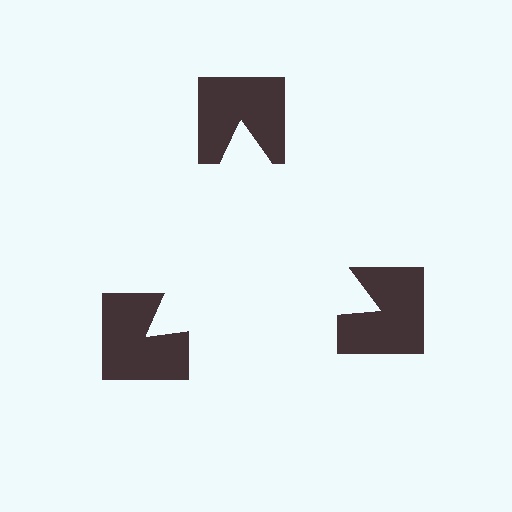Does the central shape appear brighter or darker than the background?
It typically appears slightly brighter than the background, even though no actual brightness change is drawn.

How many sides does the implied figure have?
3 sides.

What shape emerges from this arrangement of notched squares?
An illusory triangle — its edges are inferred from the aligned wedge cuts in the notched squares, not physically drawn.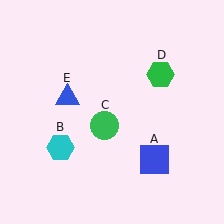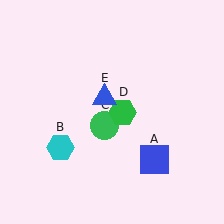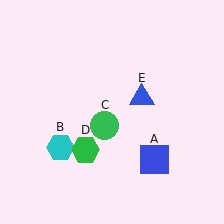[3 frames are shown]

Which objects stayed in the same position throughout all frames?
Blue square (object A) and cyan hexagon (object B) and green circle (object C) remained stationary.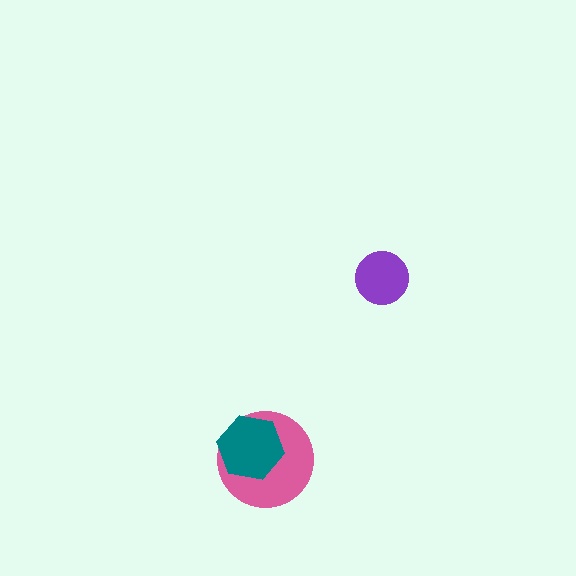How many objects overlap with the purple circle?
0 objects overlap with the purple circle.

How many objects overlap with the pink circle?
1 object overlaps with the pink circle.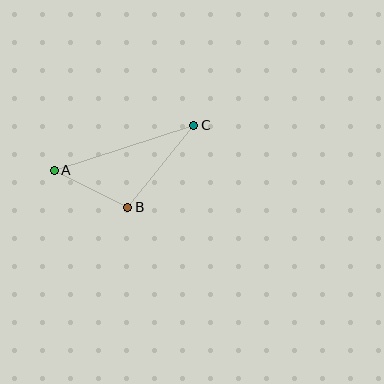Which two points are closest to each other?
Points A and B are closest to each other.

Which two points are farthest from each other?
Points A and C are farthest from each other.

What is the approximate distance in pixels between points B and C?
The distance between B and C is approximately 105 pixels.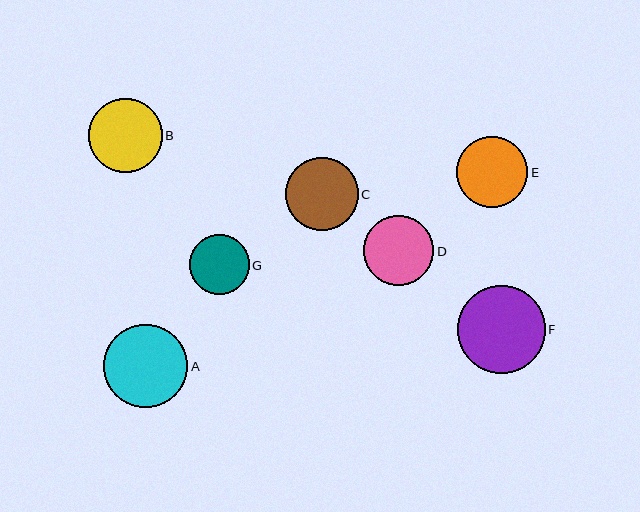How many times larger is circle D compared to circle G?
Circle D is approximately 1.2 times the size of circle G.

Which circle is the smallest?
Circle G is the smallest with a size of approximately 60 pixels.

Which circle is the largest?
Circle F is the largest with a size of approximately 88 pixels.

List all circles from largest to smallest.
From largest to smallest: F, A, B, C, E, D, G.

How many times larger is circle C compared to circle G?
Circle C is approximately 1.2 times the size of circle G.